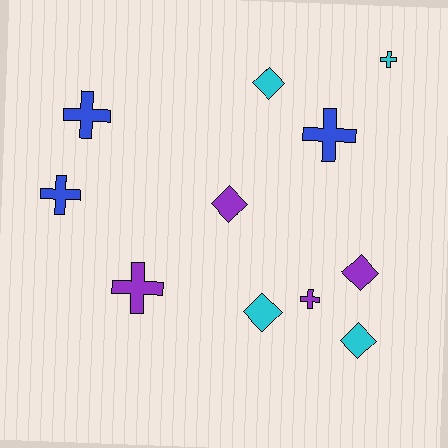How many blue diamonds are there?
There are no blue diamonds.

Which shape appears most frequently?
Cross, with 6 objects.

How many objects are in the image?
There are 11 objects.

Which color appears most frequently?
Cyan, with 4 objects.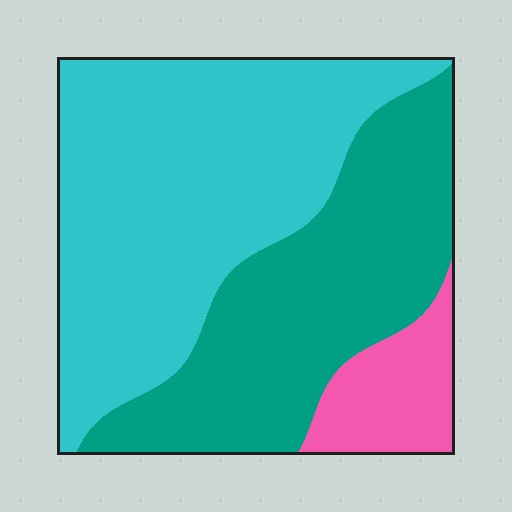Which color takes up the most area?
Cyan, at roughly 50%.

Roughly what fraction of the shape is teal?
Teal covers about 40% of the shape.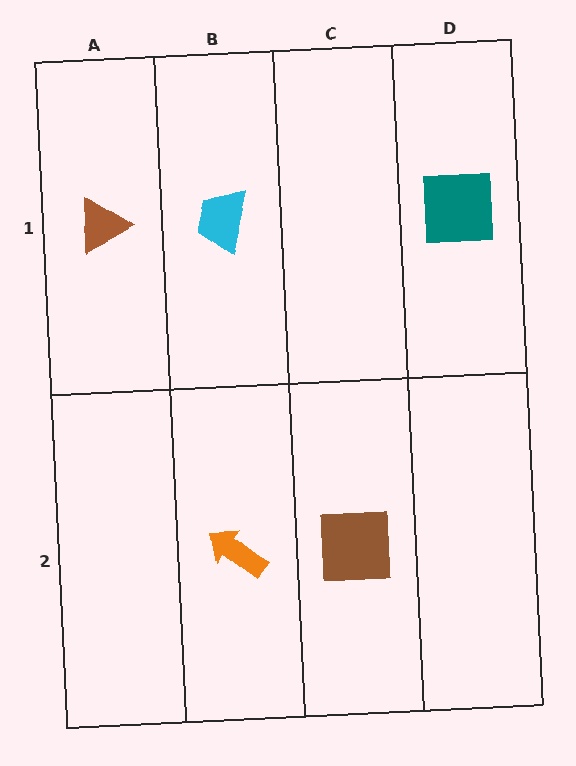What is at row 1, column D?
A teal square.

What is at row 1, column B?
A cyan trapezoid.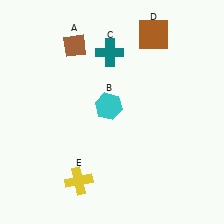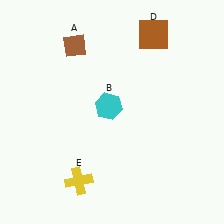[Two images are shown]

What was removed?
The teal cross (C) was removed in Image 2.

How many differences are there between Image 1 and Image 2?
There is 1 difference between the two images.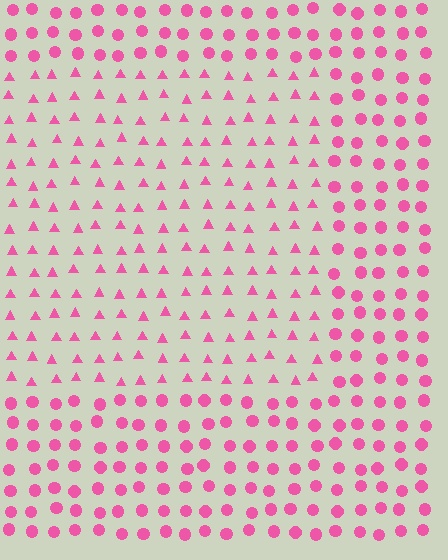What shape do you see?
I see a rectangle.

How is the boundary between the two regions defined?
The boundary is defined by a change in element shape: triangles inside vs. circles outside. All elements share the same color and spacing.